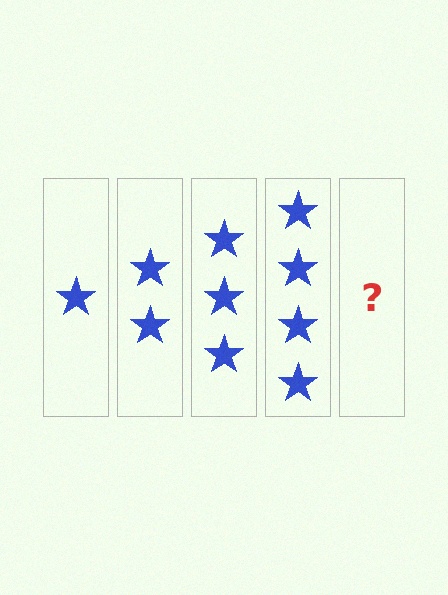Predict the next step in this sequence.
The next step is 5 stars.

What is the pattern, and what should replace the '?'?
The pattern is that each step adds one more star. The '?' should be 5 stars.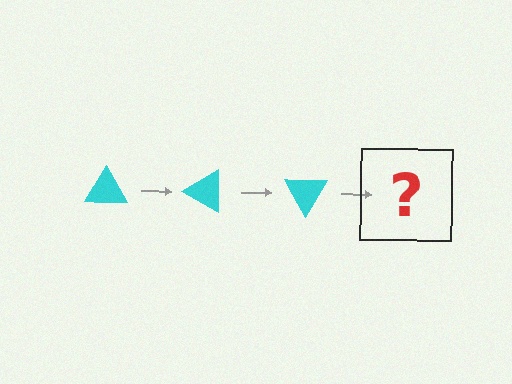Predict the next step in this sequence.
The next step is a cyan triangle rotated 90 degrees.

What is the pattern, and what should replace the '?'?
The pattern is that the triangle rotates 30 degrees each step. The '?' should be a cyan triangle rotated 90 degrees.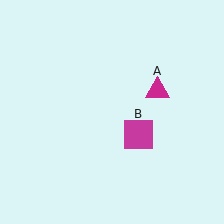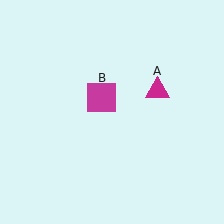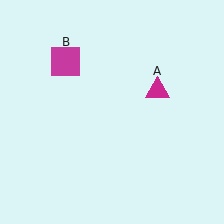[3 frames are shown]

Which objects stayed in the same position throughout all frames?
Magenta triangle (object A) remained stationary.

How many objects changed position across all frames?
1 object changed position: magenta square (object B).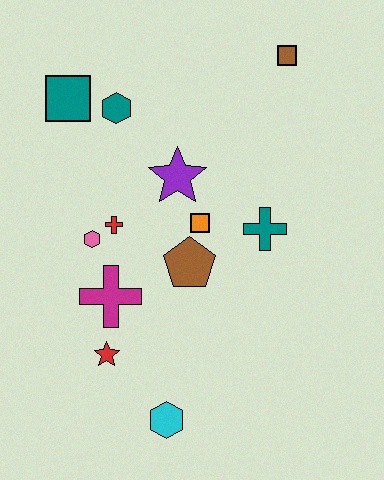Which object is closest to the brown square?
The purple star is closest to the brown square.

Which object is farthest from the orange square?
The cyan hexagon is farthest from the orange square.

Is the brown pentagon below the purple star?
Yes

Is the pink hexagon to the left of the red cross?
Yes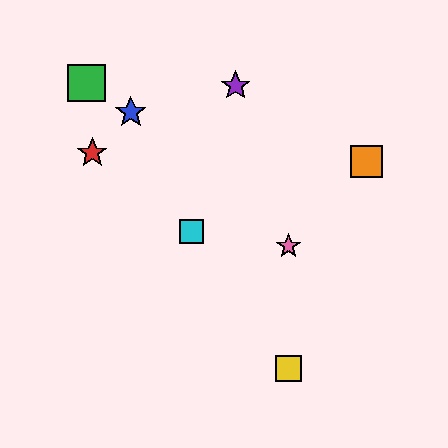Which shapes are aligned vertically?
The yellow square, the pink star are aligned vertically.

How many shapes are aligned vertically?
2 shapes (the yellow square, the pink star) are aligned vertically.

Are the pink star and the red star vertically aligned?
No, the pink star is at x≈288 and the red star is at x≈92.